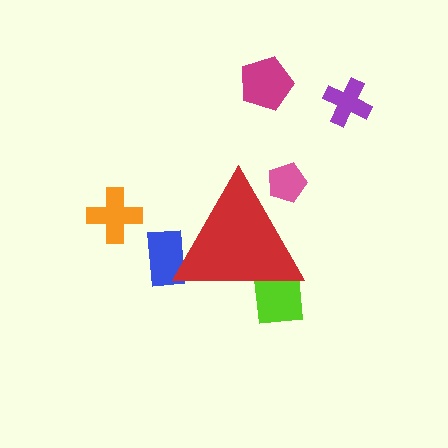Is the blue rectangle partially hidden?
Yes, the blue rectangle is partially hidden behind the red triangle.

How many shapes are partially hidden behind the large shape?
3 shapes are partially hidden.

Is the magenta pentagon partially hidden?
No, the magenta pentagon is fully visible.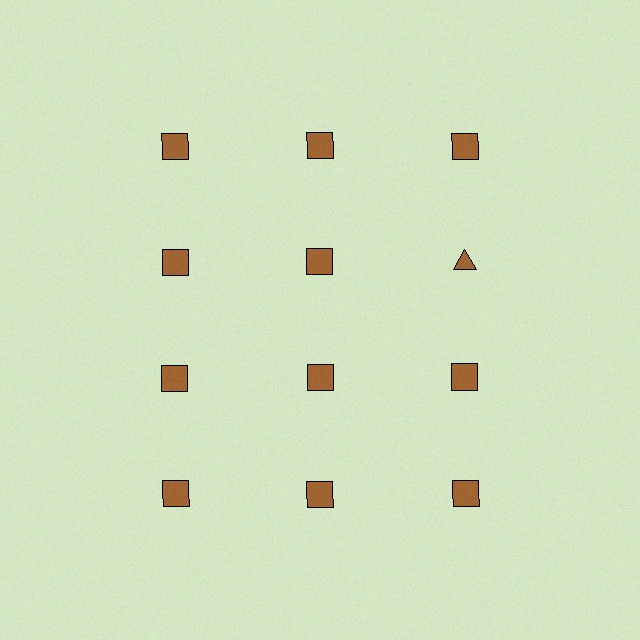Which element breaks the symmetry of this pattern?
The brown triangle in the second row, center column breaks the symmetry. All other shapes are brown squares.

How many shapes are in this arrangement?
There are 12 shapes arranged in a grid pattern.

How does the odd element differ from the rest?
It has a different shape: triangle instead of square.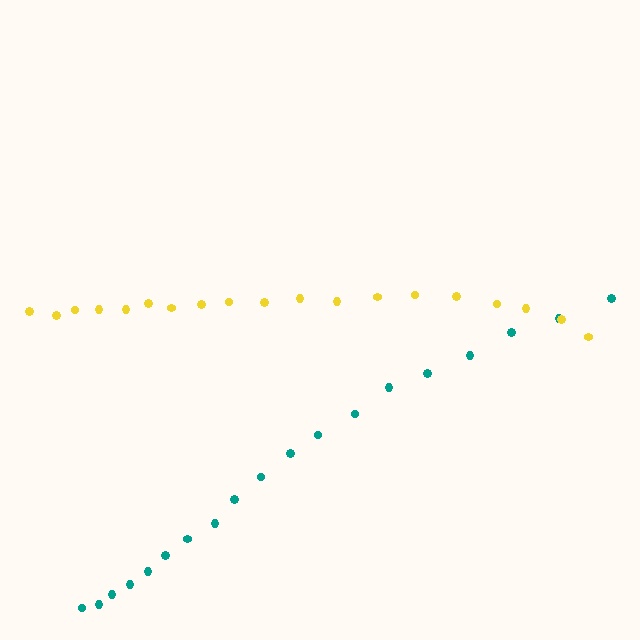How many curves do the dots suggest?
There are 2 distinct paths.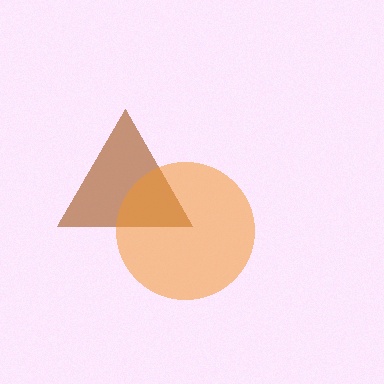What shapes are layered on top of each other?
The layered shapes are: a brown triangle, an orange circle.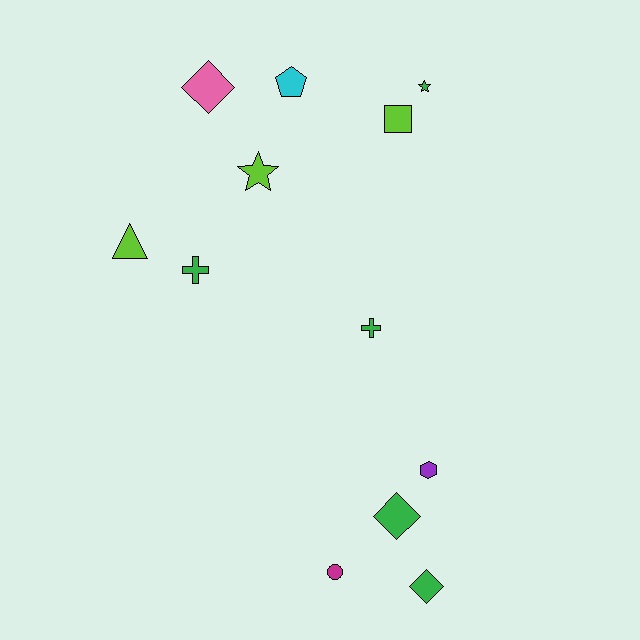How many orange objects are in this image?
There are no orange objects.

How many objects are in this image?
There are 12 objects.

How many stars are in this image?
There are 2 stars.